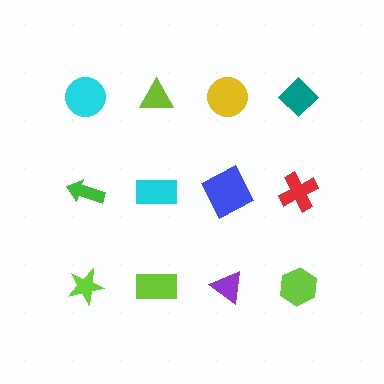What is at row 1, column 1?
A cyan circle.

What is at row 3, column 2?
A lime rectangle.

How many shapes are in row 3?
4 shapes.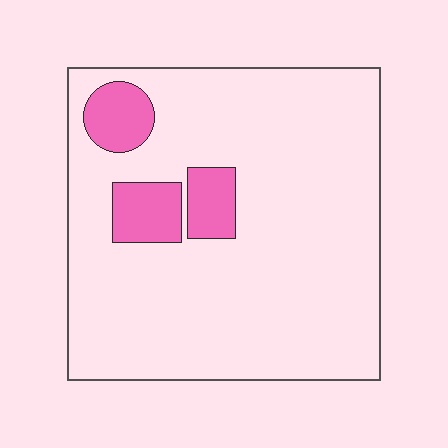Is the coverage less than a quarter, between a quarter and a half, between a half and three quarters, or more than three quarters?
Less than a quarter.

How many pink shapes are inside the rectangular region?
3.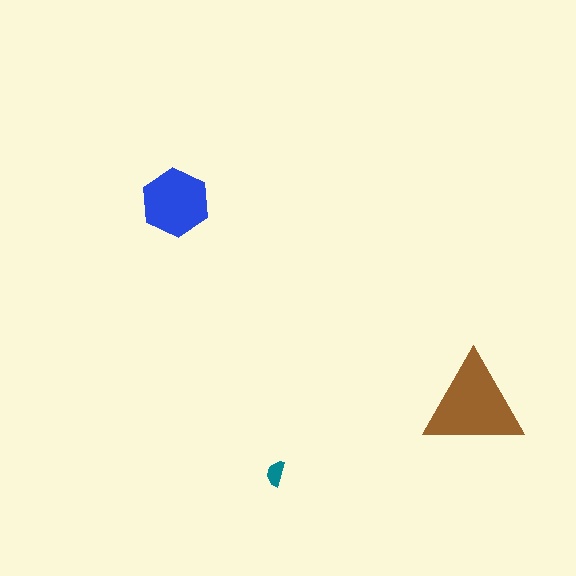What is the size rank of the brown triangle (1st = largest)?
1st.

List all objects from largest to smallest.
The brown triangle, the blue hexagon, the teal semicircle.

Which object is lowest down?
The teal semicircle is bottommost.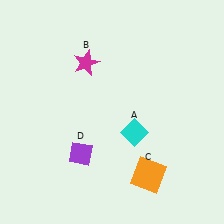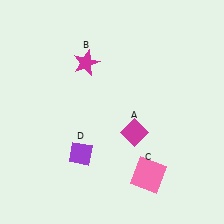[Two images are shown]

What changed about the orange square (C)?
In Image 1, C is orange. In Image 2, it changed to pink.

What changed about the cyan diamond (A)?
In Image 1, A is cyan. In Image 2, it changed to magenta.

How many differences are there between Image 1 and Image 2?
There are 2 differences between the two images.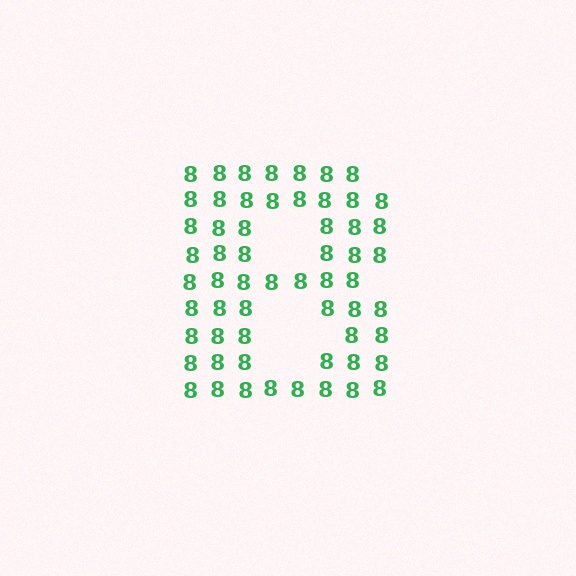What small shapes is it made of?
It is made of small digit 8's.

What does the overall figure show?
The overall figure shows the letter B.